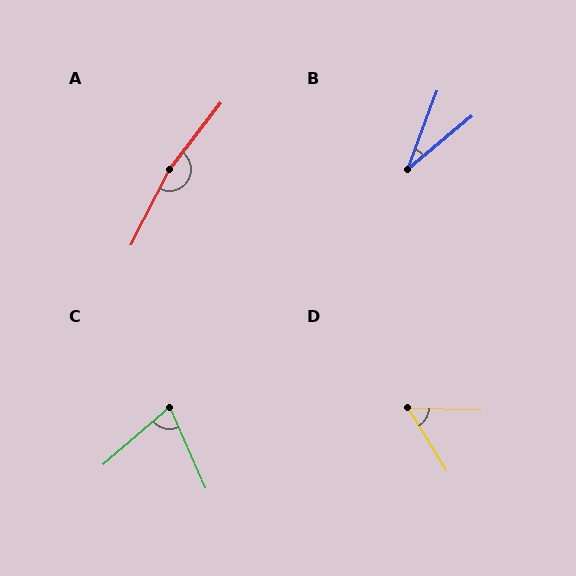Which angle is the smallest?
B, at approximately 30 degrees.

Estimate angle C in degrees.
Approximately 73 degrees.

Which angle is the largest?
A, at approximately 169 degrees.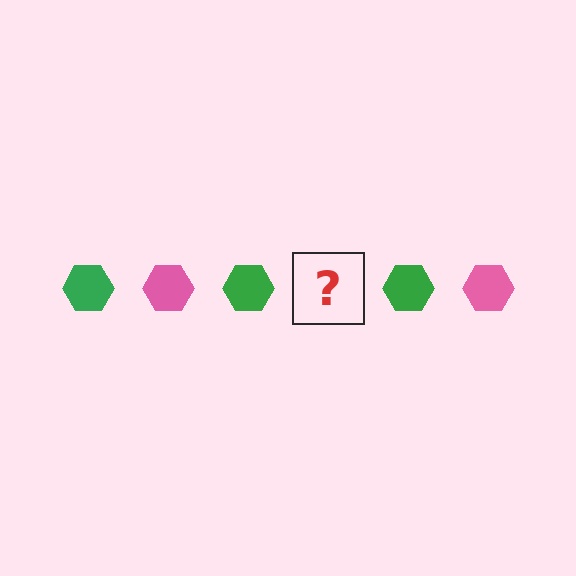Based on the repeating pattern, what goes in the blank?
The blank should be a pink hexagon.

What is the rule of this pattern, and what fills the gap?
The rule is that the pattern cycles through green, pink hexagons. The gap should be filled with a pink hexagon.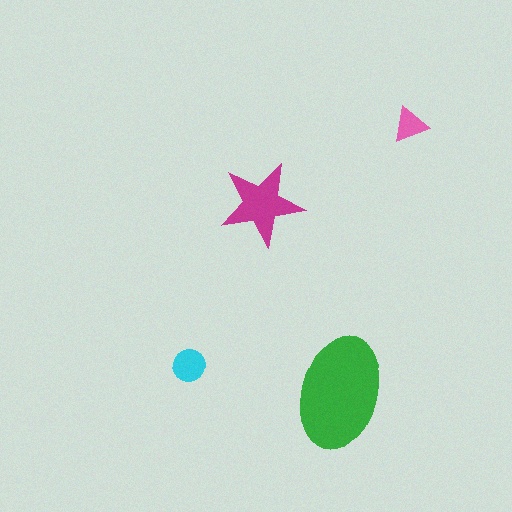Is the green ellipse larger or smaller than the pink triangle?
Larger.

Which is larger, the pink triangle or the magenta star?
The magenta star.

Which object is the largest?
The green ellipse.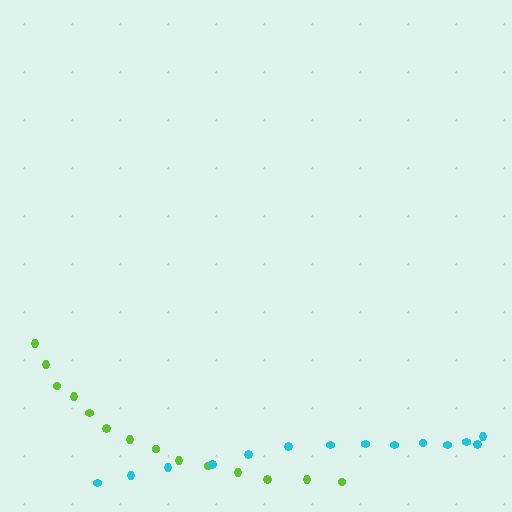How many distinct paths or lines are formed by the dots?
There are 2 distinct paths.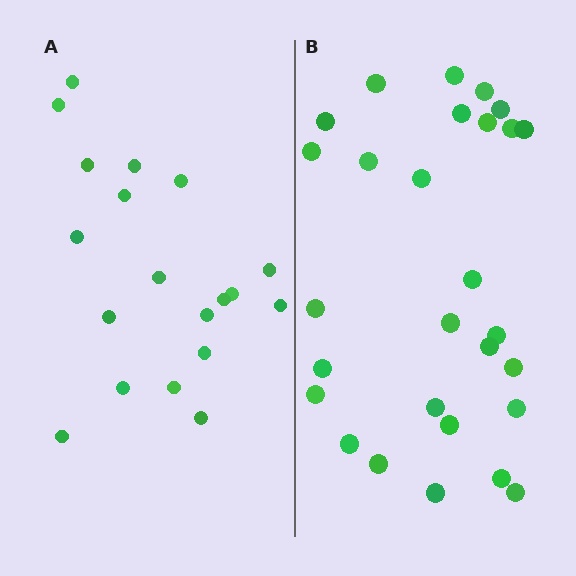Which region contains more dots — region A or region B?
Region B (the right region) has more dots.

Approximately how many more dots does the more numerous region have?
Region B has roughly 8 or so more dots than region A.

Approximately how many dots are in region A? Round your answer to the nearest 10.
About 20 dots. (The exact count is 19, which rounds to 20.)